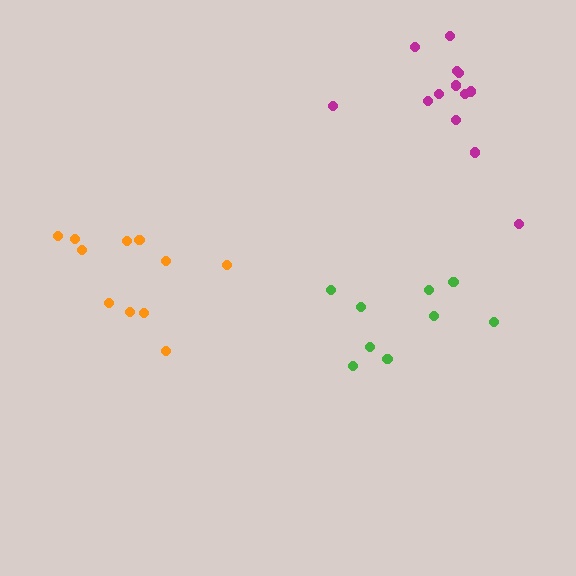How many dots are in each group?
Group 1: 11 dots, Group 2: 9 dots, Group 3: 13 dots (33 total).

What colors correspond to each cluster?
The clusters are colored: orange, green, magenta.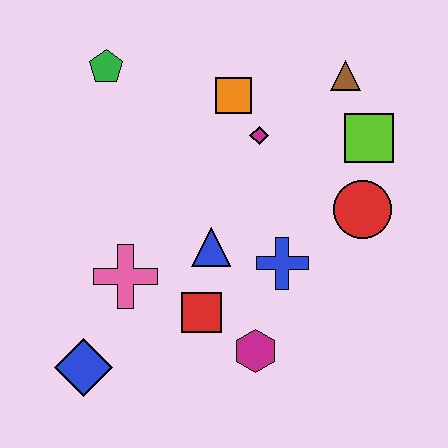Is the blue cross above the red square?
Yes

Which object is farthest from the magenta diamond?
The blue diamond is farthest from the magenta diamond.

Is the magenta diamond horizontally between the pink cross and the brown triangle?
Yes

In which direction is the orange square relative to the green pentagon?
The orange square is to the right of the green pentagon.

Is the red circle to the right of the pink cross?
Yes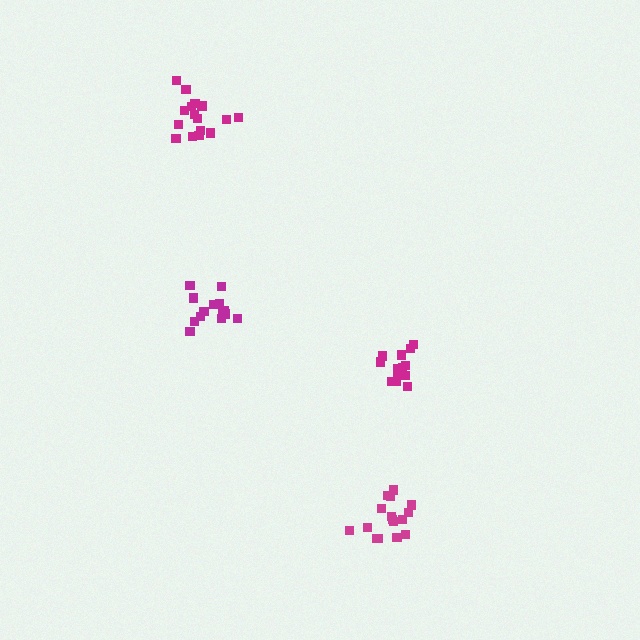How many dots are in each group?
Group 1: 13 dots, Group 2: 14 dots, Group 3: 16 dots, Group 4: 16 dots (59 total).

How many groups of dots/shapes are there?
There are 4 groups.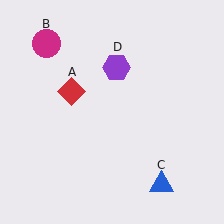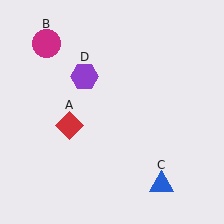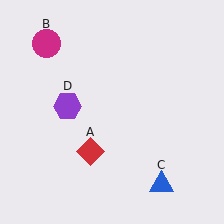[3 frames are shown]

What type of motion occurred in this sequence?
The red diamond (object A), purple hexagon (object D) rotated counterclockwise around the center of the scene.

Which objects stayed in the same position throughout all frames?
Magenta circle (object B) and blue triangle (object C) remained stationary.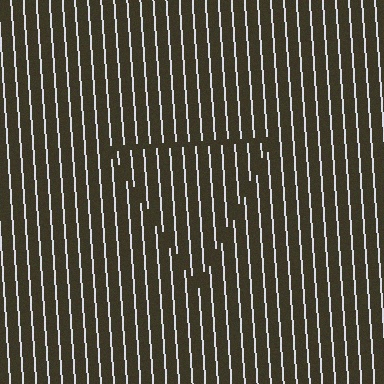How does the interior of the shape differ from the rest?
The interior of the shape contains the same grating, shifted by half a period — the contour is defined by the phase discontinuity where line-ends from the inner and outer gratings abut.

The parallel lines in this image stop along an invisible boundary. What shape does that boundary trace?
An illusory triangle. The interior of the shape contains the same grating, shifted by half a period — the contour is defined by the phase discontinuity where line-ends from the inner and outer gratings abut.